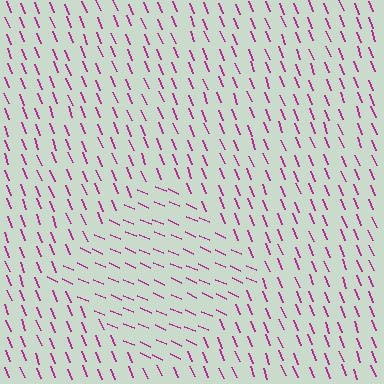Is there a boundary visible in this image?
Yes, there is a texture boundary formed by a change in line orientation.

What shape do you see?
I see a diamond.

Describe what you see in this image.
The image is filled with small magenta line segments. A diamond region in the image has lines oriented differently from the surrounding lines, creating a visible texture boundary.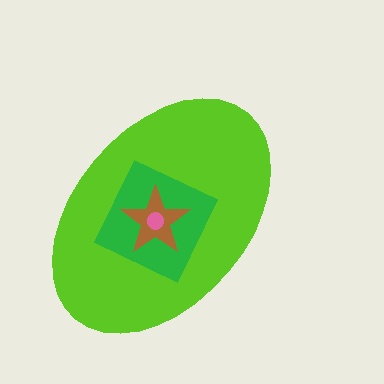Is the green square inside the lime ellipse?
Yes.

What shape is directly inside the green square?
The brown star.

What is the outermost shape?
The lime ellipse.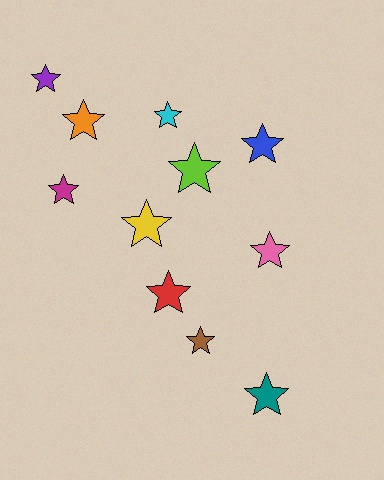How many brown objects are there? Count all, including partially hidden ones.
There is 1 brown object.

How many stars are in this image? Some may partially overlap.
There are 11 stars.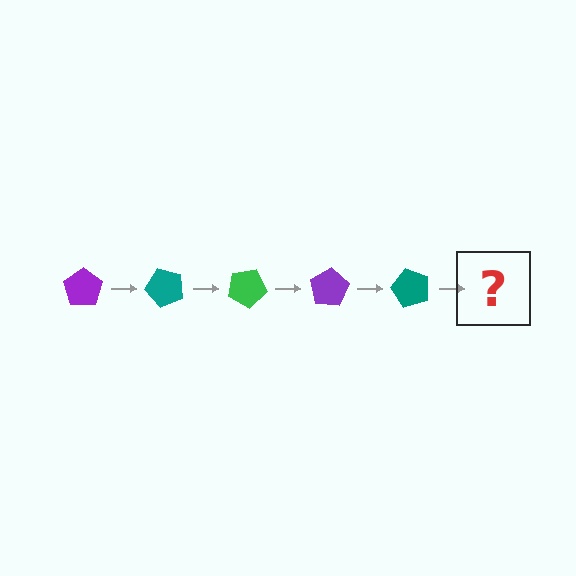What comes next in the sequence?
The next element should be a green pentagon, rotated 250 degrees from the start.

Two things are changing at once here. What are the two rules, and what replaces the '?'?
The two rules are that it rotates 50 degrees each step and the color cycles through purple, teal, and green. The '?' should be a green pentagon, rotated 250 degrees from the start.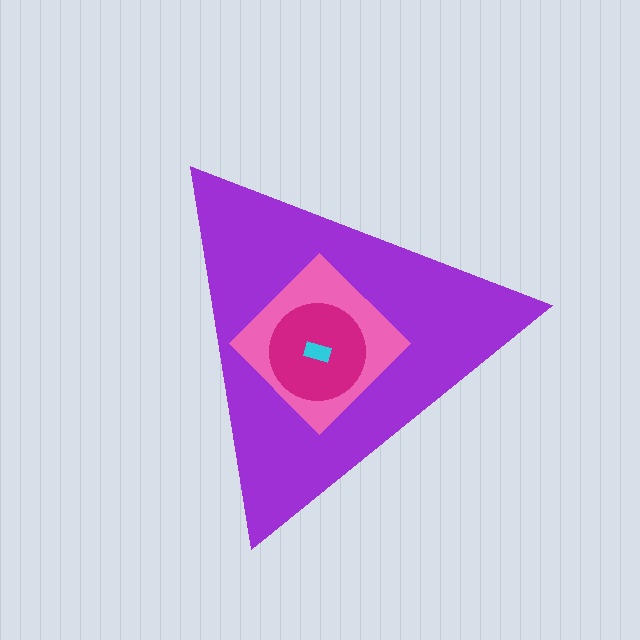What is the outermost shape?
The purple triangle.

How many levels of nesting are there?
4.